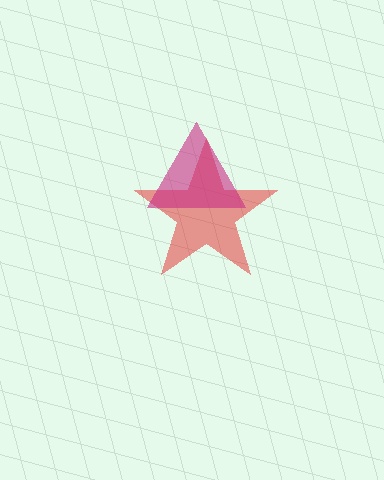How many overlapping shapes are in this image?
There are 2 overlapping shapes in the image.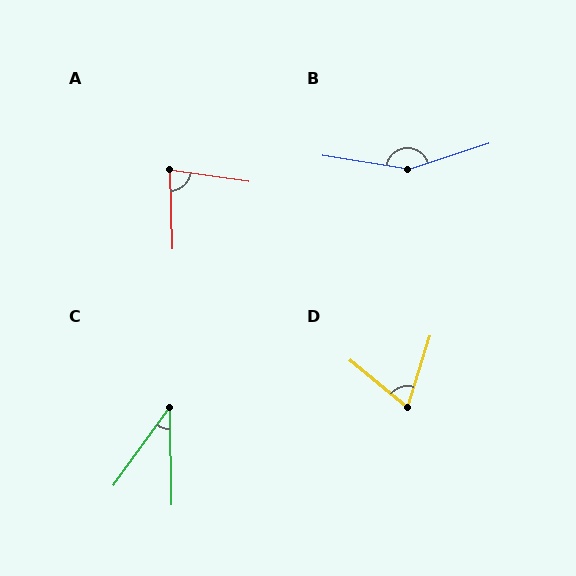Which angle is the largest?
B, at approximately 153 degrees.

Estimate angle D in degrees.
Approximately 67 degrees.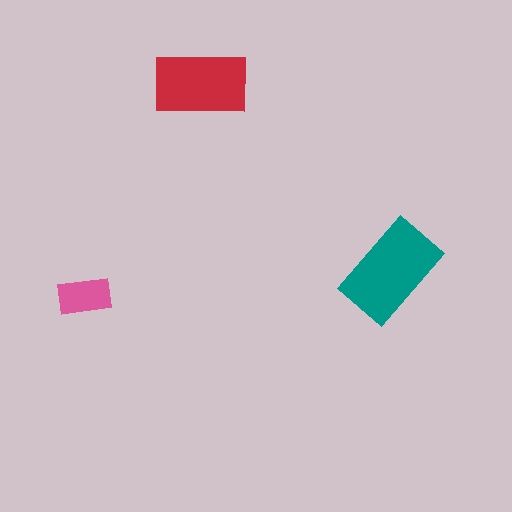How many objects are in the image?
There are 3 objects in the image.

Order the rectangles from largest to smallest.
the teal one, the red one, the pink one.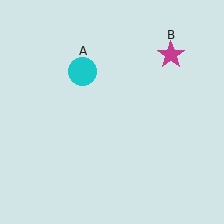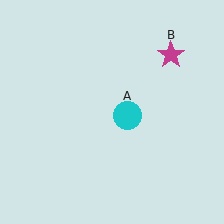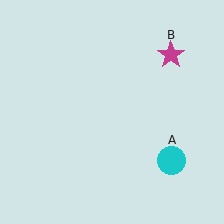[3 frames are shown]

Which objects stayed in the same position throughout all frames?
Magenta star (object B) remained stationary.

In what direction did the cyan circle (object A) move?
The cyan circle (object A) moved down and to the right.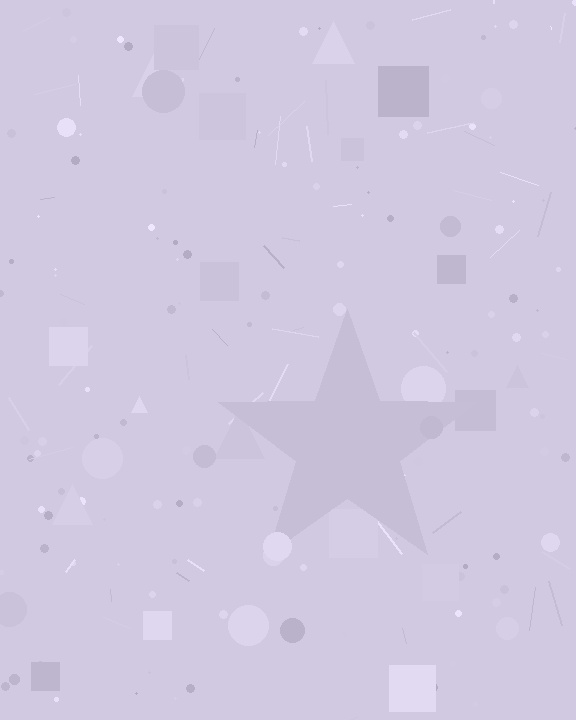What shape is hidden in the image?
A star is hidden in the image.